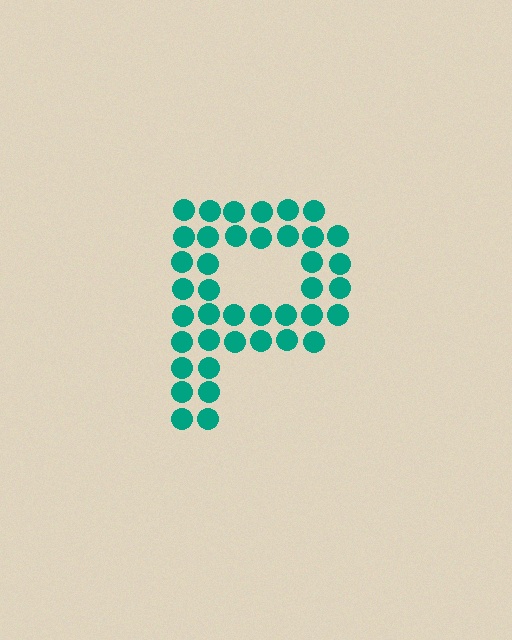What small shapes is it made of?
It is made of small circles.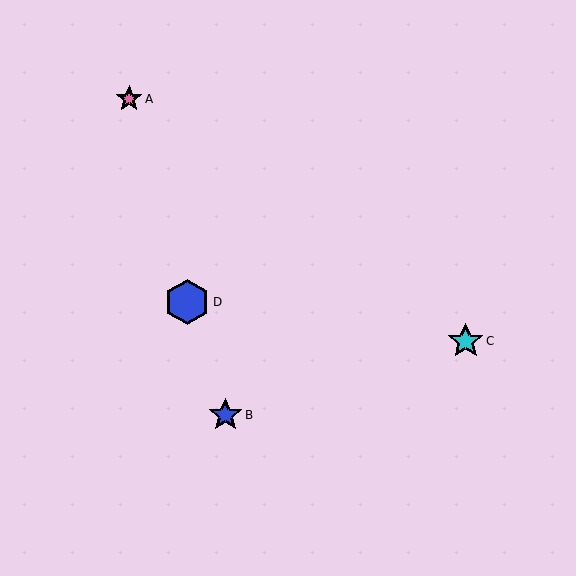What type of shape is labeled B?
Shape B is a blue star.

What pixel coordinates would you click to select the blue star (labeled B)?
Click at (225, 415) to select the blue star B.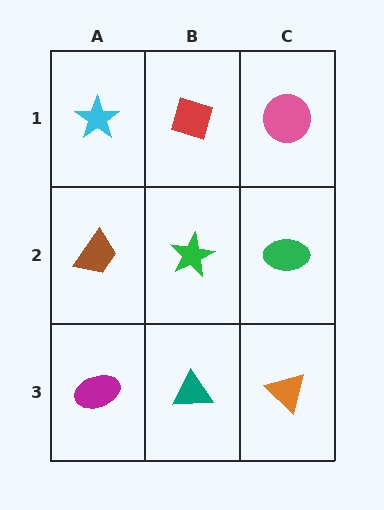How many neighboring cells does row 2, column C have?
3.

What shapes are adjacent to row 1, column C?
A green ellipse (row 2, column C), a red diamond (row 1, column B).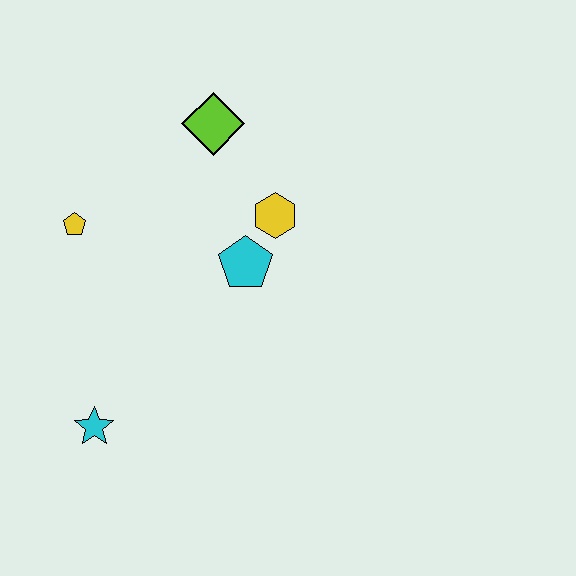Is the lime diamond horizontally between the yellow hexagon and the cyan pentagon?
No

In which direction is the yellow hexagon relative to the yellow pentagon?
The yellow hexagon is to the right of the yellow pentagon.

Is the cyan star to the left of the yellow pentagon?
No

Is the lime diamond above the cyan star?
Yes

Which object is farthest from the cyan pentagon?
The cyan star is farthest from the cyan pentagon.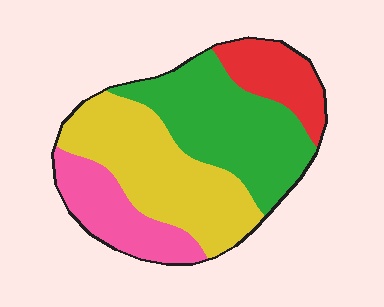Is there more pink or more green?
Green.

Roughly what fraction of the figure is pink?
Pink covers around 20% of the figure.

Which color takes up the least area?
Red, at roughly 15%.